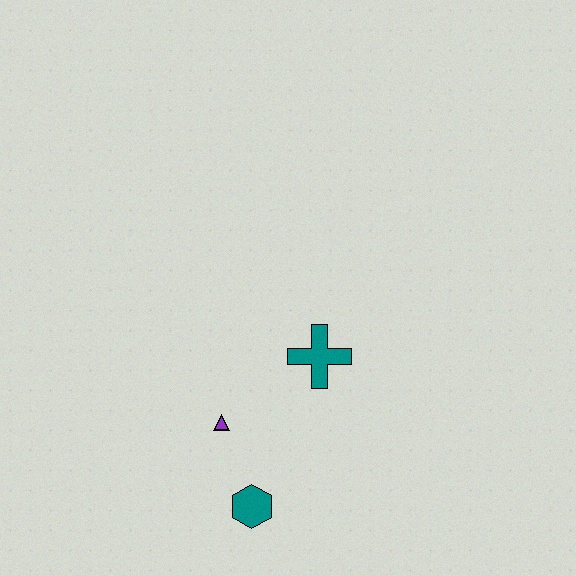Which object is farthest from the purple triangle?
The teal cross is farthest from the purple triangle.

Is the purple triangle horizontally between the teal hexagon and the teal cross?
No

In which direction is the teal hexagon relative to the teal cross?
The teal hexagon is below the teal cross.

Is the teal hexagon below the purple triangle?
Yes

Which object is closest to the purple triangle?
The teal hexagon is closest to the purple triangle.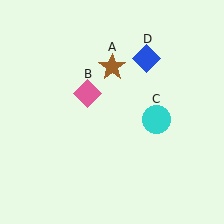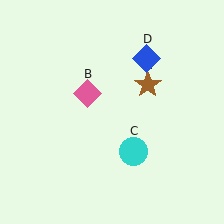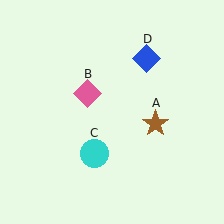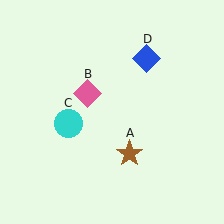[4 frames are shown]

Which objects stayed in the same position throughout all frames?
Pink diamond (object B) and blue diamond (object D) remained stationary.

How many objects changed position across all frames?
2 objects changed position: brown star (object A), cyan circle (object C).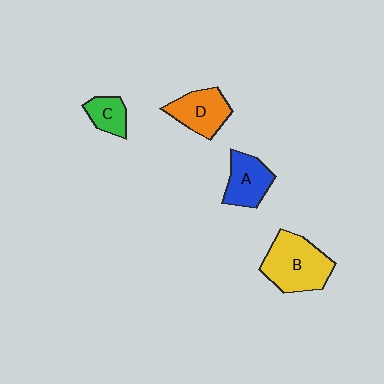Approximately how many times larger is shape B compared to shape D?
Approximately 1.5 times.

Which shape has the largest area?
Shape B (yellow).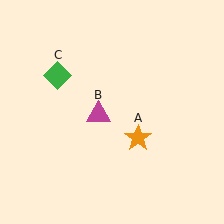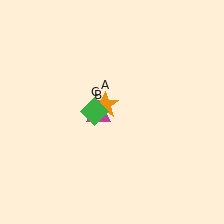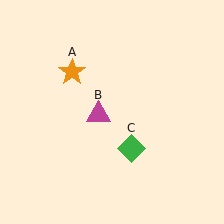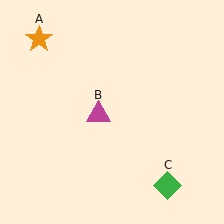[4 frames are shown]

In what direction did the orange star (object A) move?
The orange star (object A) moved up and to the left.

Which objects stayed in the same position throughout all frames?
Magenta triangle (object B) remained stationary.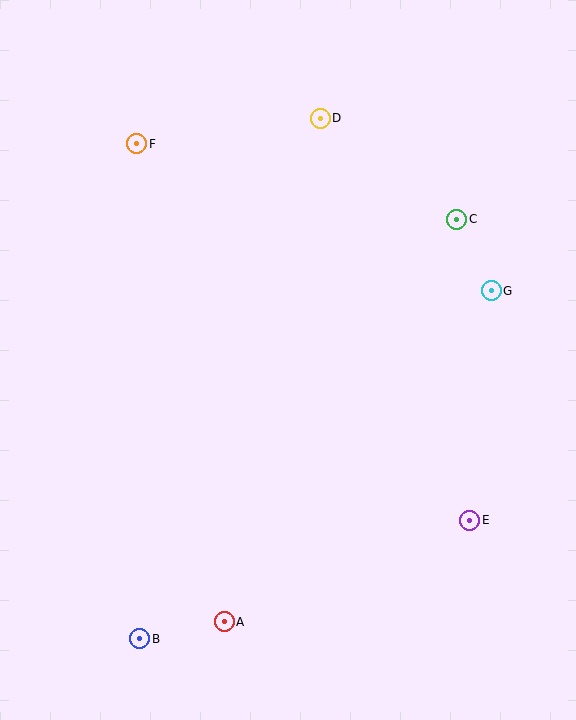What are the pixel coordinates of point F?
Point F is at (137, 144).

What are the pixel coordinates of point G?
Point G is at (491, 291).